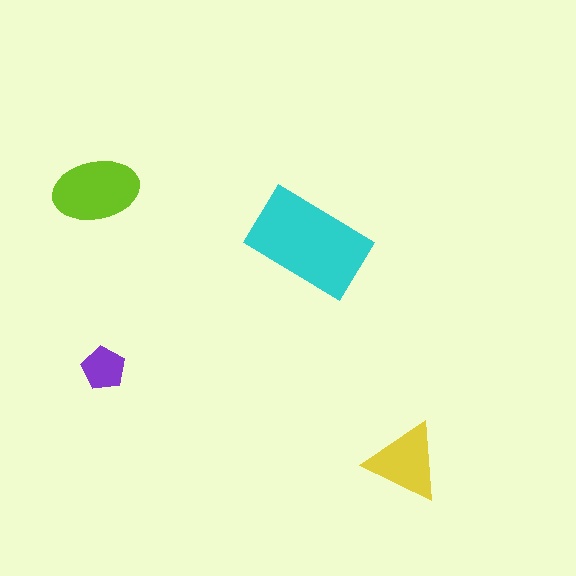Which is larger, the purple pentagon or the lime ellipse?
The lime ellipse.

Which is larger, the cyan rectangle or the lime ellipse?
The cyan rectangle.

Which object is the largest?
The cyan rectangle.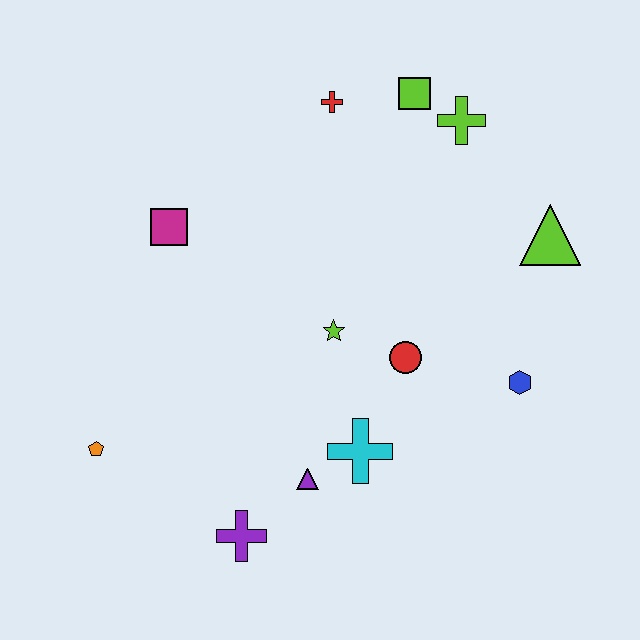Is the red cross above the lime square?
No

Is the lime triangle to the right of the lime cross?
Yes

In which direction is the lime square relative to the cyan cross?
The lime square is above the cyan cross.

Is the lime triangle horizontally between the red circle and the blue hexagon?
No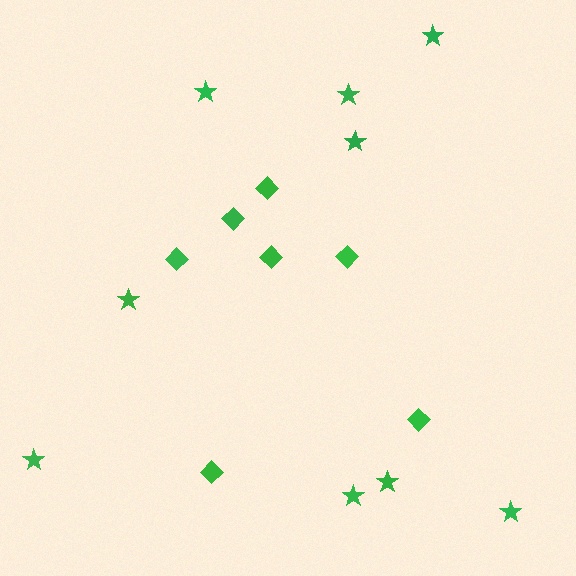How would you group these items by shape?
There are 2 groups: one group of stars (9) and one group of diamonds (7).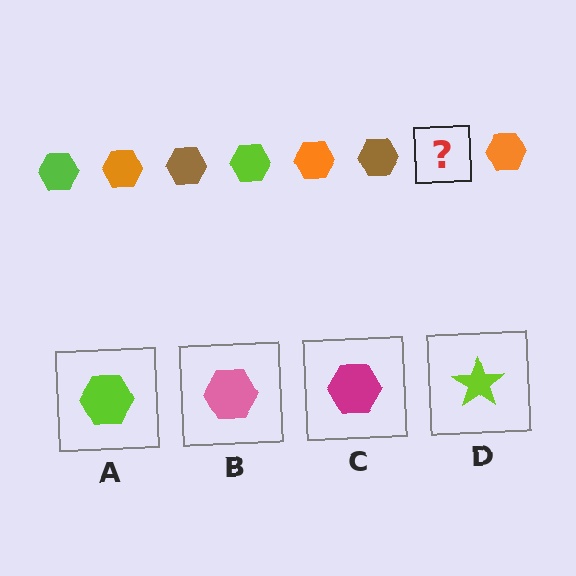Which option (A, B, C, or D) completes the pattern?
A.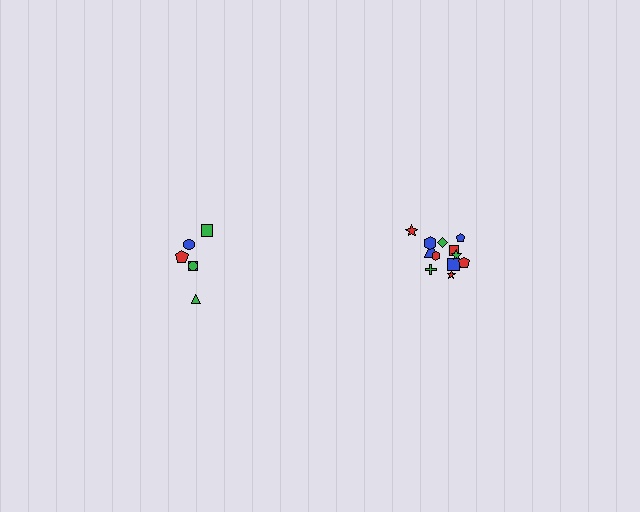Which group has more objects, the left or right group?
The right group.